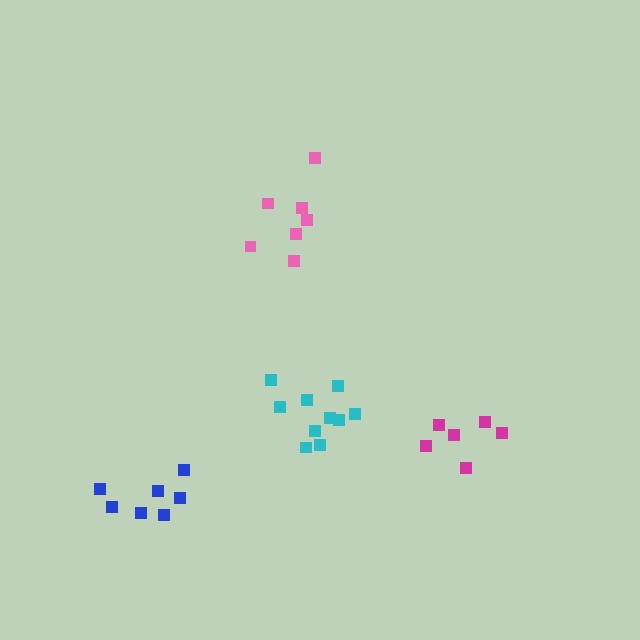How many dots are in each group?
Group 1: 7 dots, Group 2: 10 dots, Group 3: 7 dots, Group 4: 6 dots (30 total).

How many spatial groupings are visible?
There are 4 spatial groupings.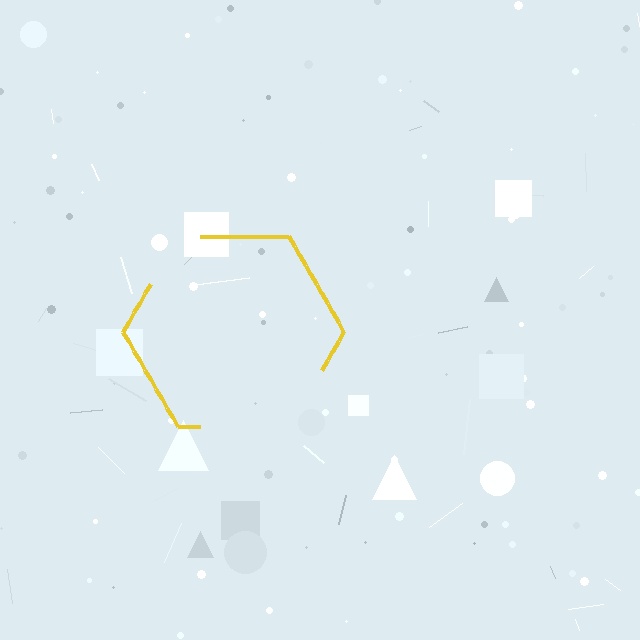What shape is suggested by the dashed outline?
The dashed outline suggests a hexagon.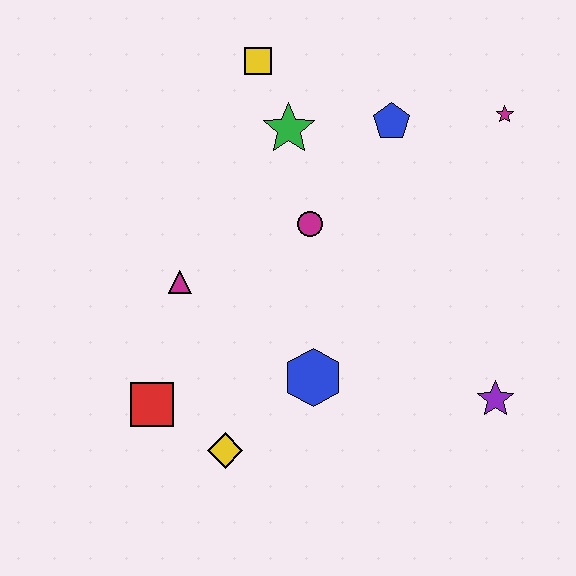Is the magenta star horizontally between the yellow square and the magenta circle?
No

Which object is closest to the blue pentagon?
The green star is closest to the blue pentagon.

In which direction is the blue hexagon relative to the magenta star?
The blue hexagon is below the magenta star.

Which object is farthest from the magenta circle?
The purple star is farthest from the magenta circle.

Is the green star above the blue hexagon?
Yes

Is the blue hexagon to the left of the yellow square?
No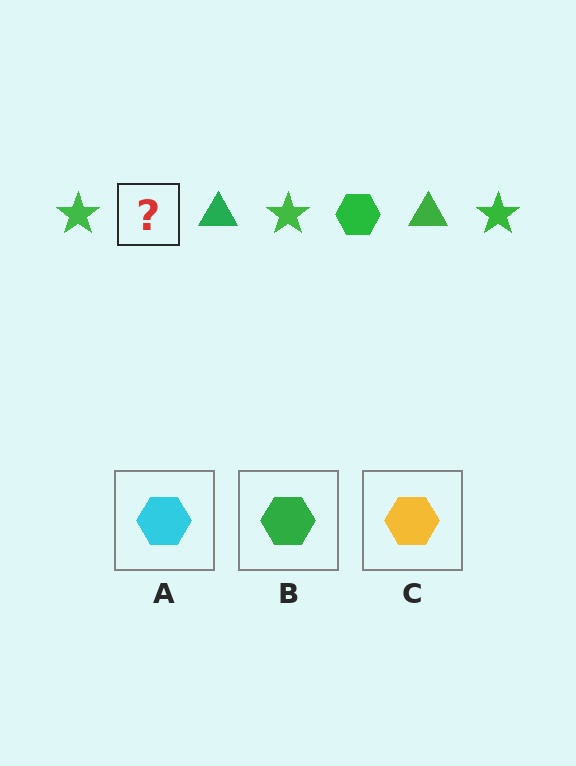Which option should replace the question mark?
Option B.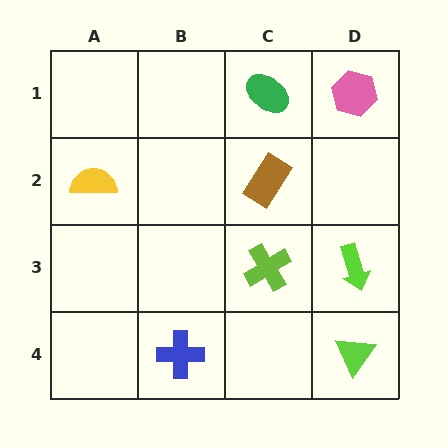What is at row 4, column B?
A blue cross.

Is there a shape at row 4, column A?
No, that cell is empty.